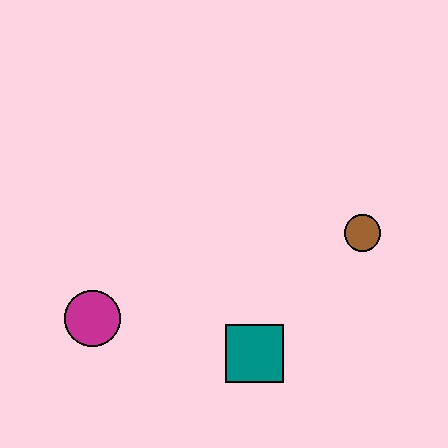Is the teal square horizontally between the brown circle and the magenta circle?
Yes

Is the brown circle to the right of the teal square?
Yes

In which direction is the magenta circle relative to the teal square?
The magenta circle is to the left of the teal square.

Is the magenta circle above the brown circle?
No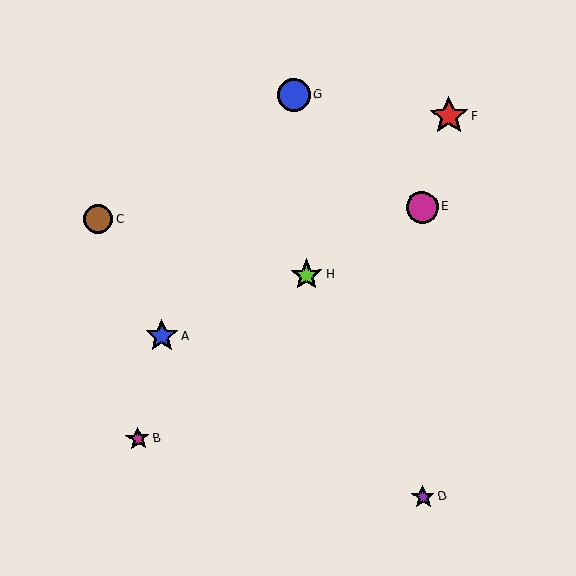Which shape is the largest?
The red star (labeled F) is the largest.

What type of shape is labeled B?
Shape B is a magenta star.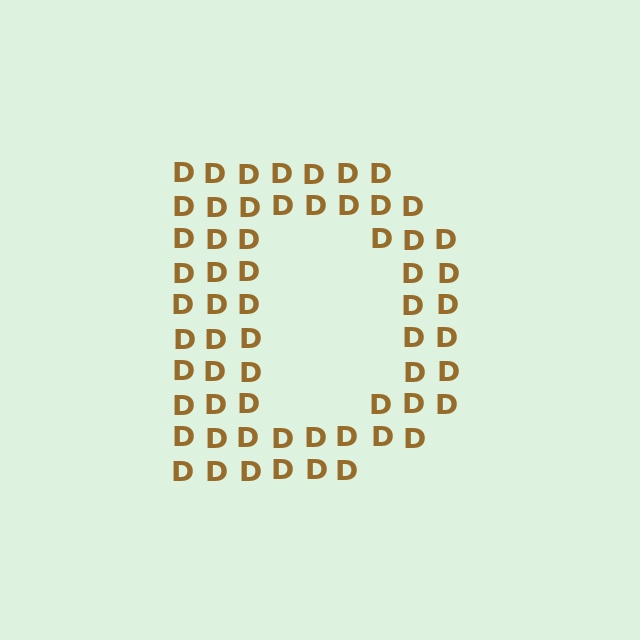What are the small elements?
The small elements are letter D's.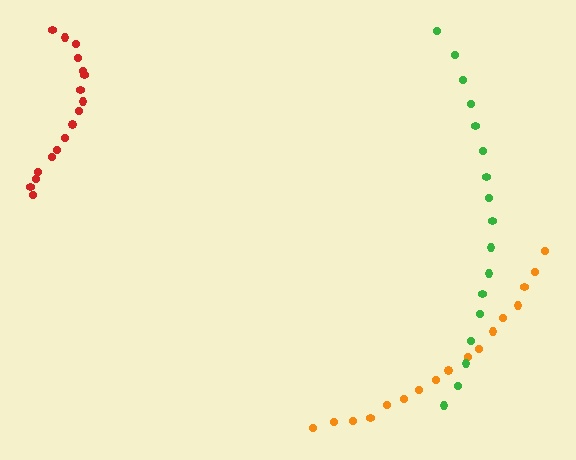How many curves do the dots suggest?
There are 3 distinct paths.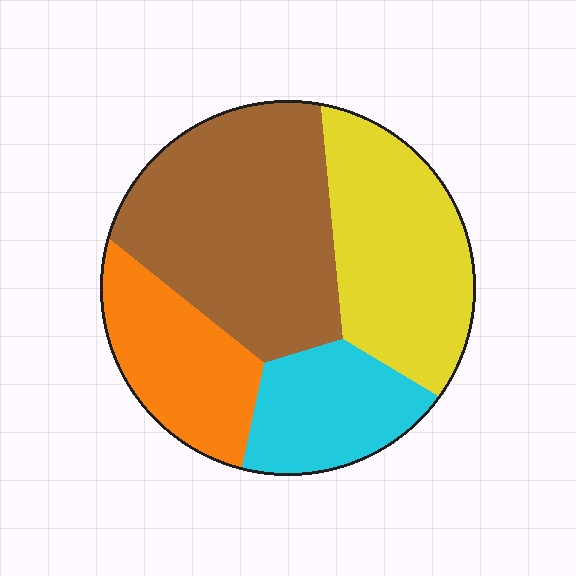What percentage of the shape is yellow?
Yellow takes up between a quarter and a half of the shape.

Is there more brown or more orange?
Brown.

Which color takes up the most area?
Brown, at roughly 40%.